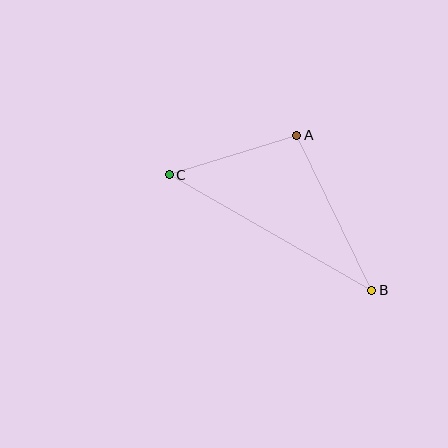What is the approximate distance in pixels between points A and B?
The distance between A and B is approximately 173 pixels.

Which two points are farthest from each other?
Points B and C are farthest from each other.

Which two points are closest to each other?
Points A and C are closest to each other.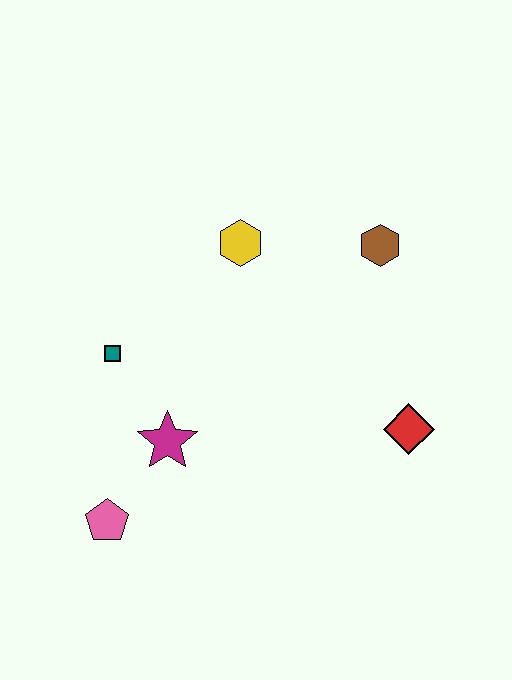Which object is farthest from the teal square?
The red diamond is farthest from the teal square.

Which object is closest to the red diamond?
The brown hexagon is closest to the red diamond.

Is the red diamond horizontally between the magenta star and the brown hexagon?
No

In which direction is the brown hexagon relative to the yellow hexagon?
The brown hexagon is to the right of the yellow hexagon.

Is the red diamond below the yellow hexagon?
Yes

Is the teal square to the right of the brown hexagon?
No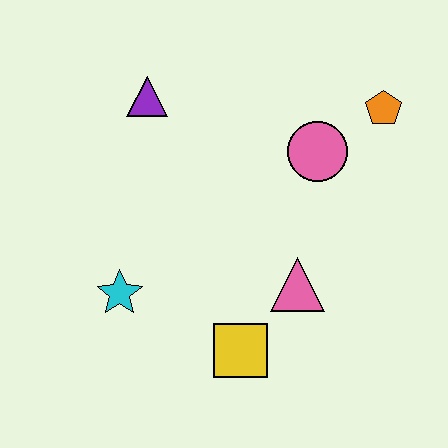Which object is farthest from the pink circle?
The cyan star is farthest from the pink circle.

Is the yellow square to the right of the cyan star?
Yes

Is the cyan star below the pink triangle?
Yes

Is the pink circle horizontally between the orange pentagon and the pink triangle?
Yes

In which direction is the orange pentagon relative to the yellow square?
The orange pentagon is above the yellow square.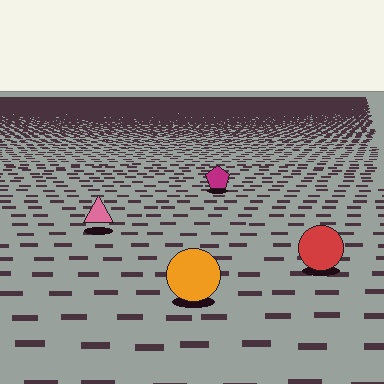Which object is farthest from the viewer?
The magenta pentagon is farthest from the viewer. It appears smaller and the ground texture around it is denser.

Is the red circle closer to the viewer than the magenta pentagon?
Yes. The red circle is closer — you can tell from the texture gradient: the ground texture is coarser near it.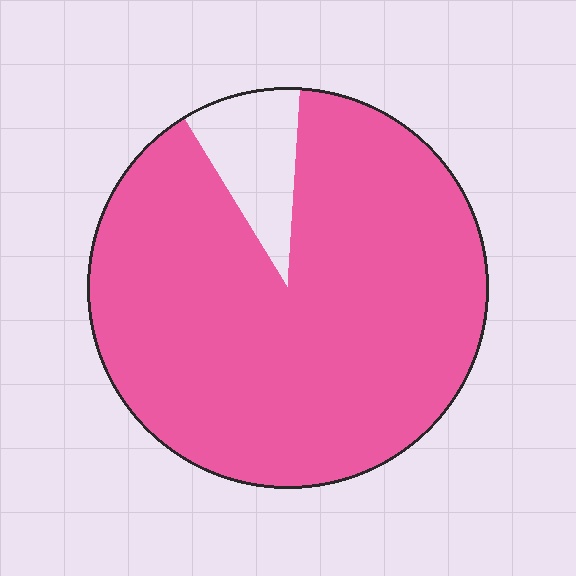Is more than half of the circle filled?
Yes.